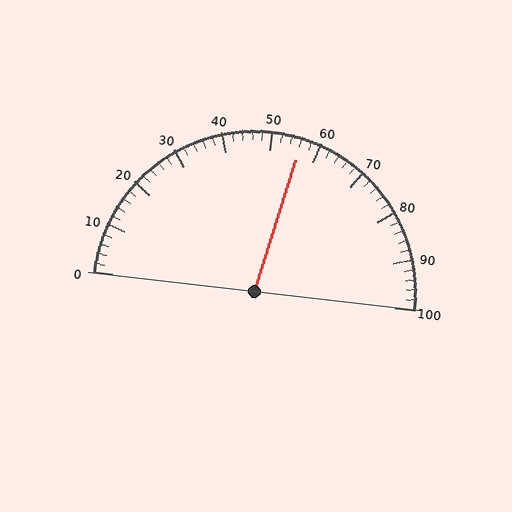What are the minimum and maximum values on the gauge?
The gauge ranges from 0 to 100.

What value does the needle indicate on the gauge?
The needle indicates approximately 56.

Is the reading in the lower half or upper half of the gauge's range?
The reading is in the upper half of the range (0 to 100).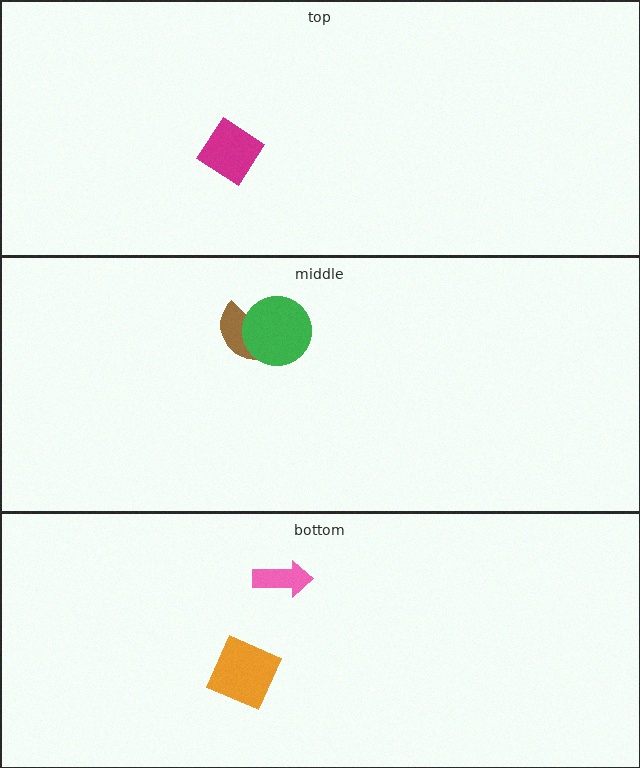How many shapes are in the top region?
1.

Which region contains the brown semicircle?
The middle region.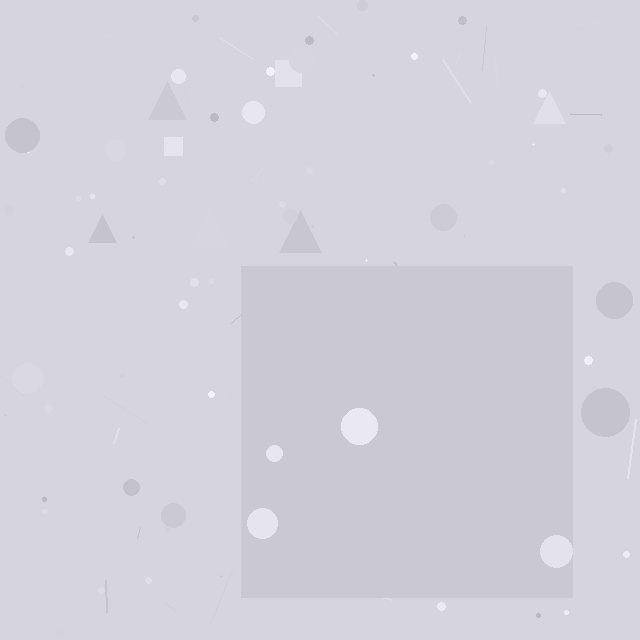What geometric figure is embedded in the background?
A square is embedded in the background.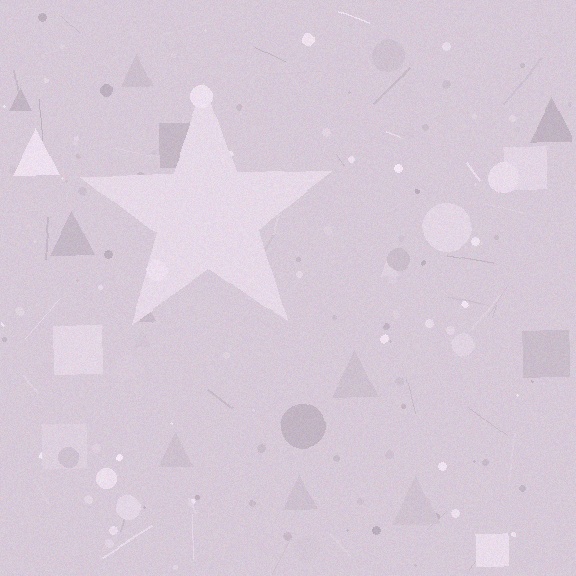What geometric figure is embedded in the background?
A star is embedded in the background.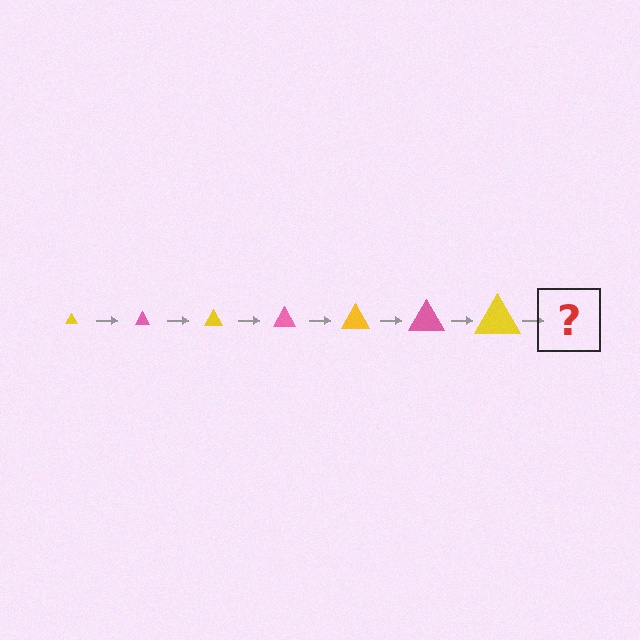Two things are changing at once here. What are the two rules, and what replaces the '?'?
The two rules are that the triangle grows larger each step and the color cycles through yellow and pink. The '?' should be a pink triangle, larger than the previous one.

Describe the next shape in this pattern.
It should be a pink triangle, larger than the previous one.